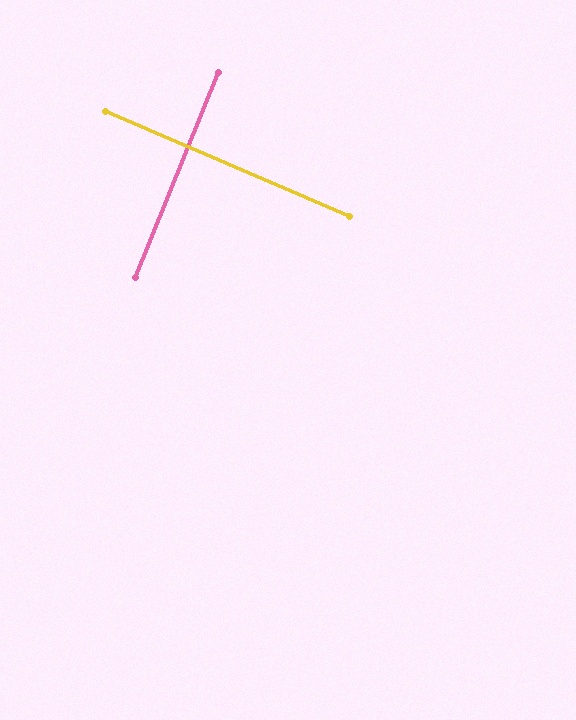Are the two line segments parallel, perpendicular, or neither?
Perpendicular — they meet at approximately 89°.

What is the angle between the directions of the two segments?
Approximately 89 degrees.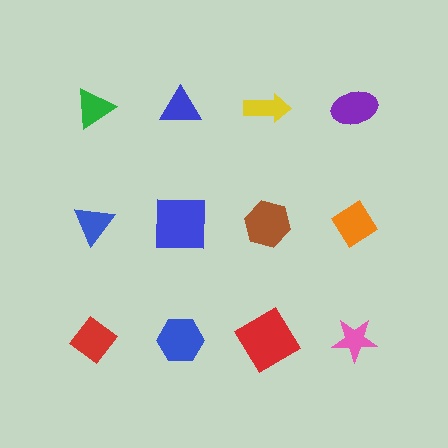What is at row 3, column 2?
A blue hexagon.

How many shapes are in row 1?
4 shapes.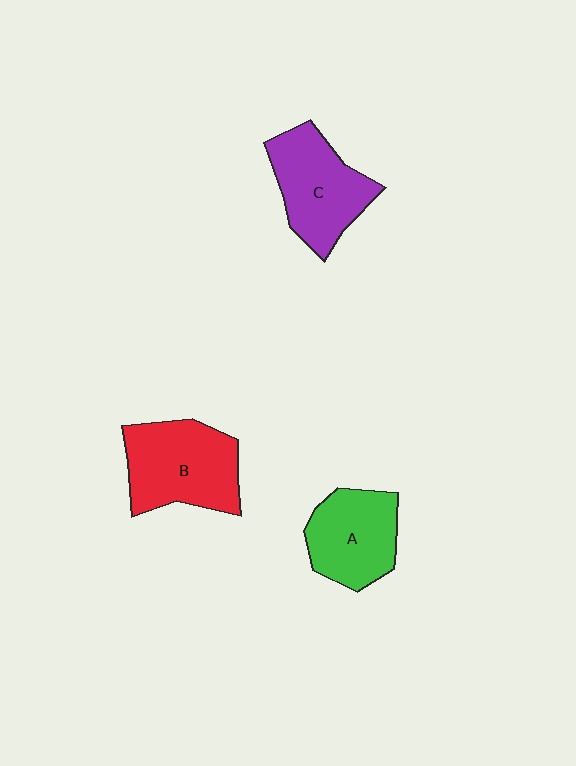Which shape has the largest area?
Shape B (red).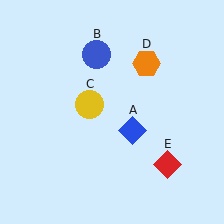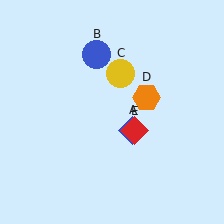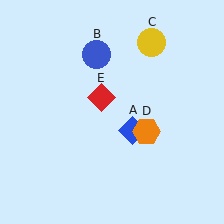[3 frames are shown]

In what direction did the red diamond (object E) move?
The red diamond (object E) moved up and to the left.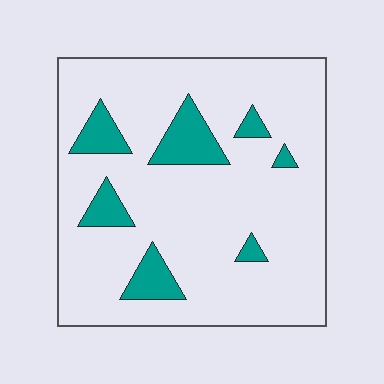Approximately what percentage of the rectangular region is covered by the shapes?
Approximately 15%.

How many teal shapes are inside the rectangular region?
7.